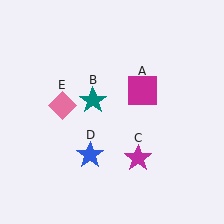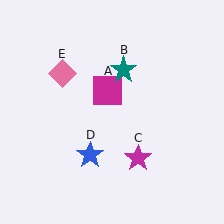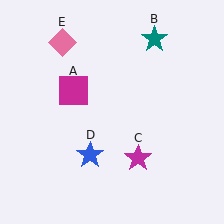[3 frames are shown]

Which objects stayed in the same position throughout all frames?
Magenta star (object C) and blue star (object D) remained stationary.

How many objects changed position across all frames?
3 objects changed position: magenta square (object A), teal star (object B), pink diamond (object E).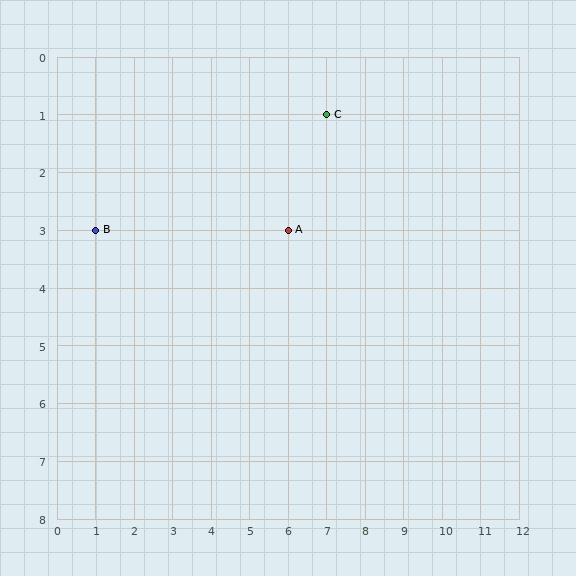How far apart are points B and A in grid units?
Points B and A are 5 columns apart.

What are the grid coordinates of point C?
Point C is at grid coordinates (7, 1).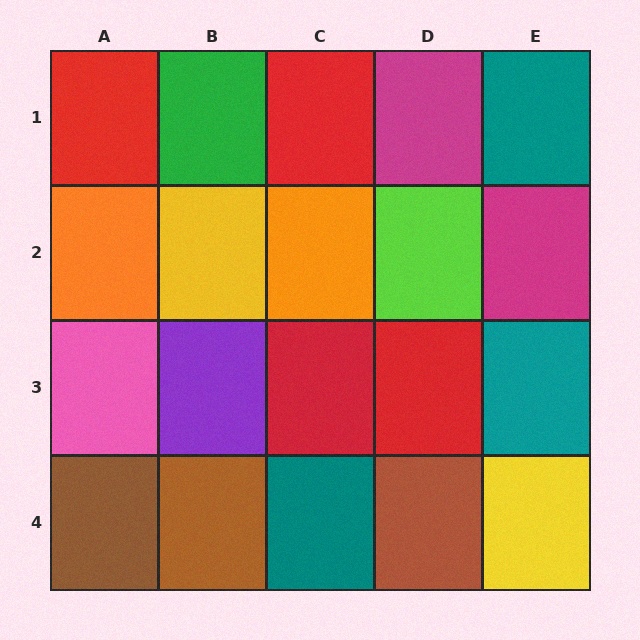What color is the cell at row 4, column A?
Brown.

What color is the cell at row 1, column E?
Teal.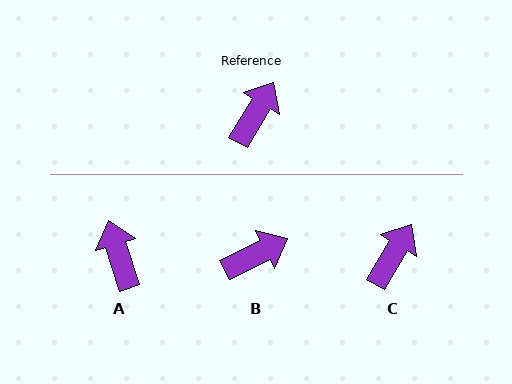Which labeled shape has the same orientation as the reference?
C.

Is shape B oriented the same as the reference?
No, it is off by about 32 degrees.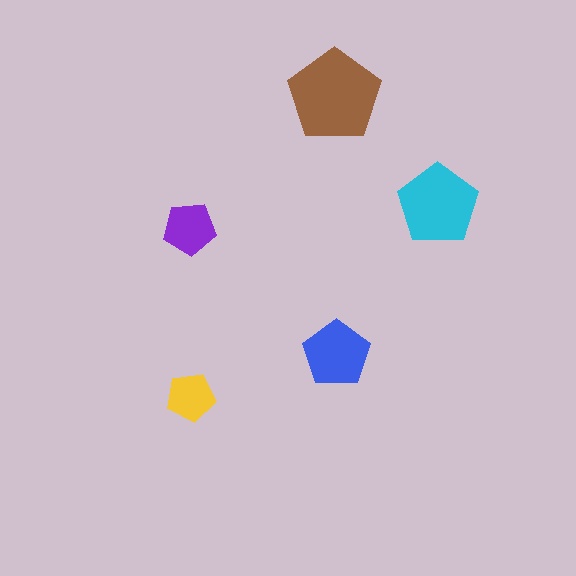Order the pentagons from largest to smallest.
the brown one, the cyan one, the blue one, the purple one, the yellow one.